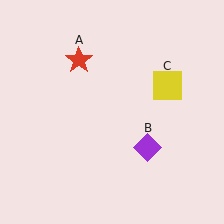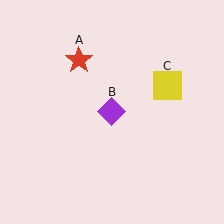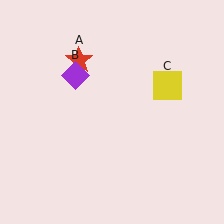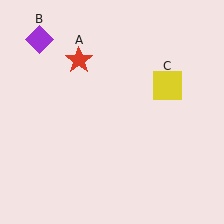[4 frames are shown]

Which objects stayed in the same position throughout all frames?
Red star (object A) and yellow square (object C) remained stationary.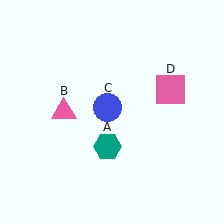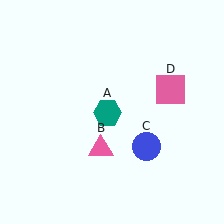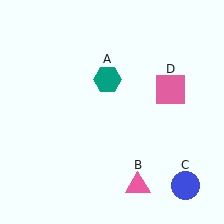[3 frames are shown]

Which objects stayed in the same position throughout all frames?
Pink square (object D) remained stationary.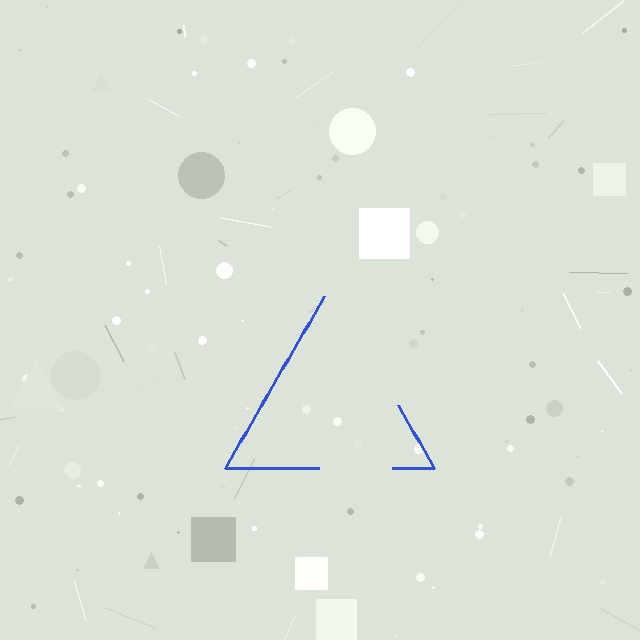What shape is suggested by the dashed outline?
The dashed outline suggests a triangle.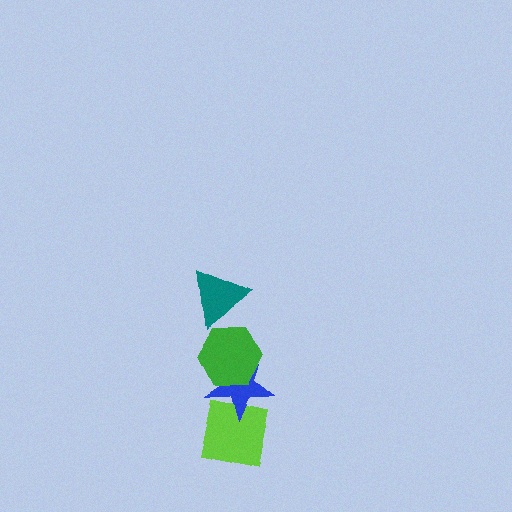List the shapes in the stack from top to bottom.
From top to bottom: the teal triangle, the green hexagon, the blue star, the lime square.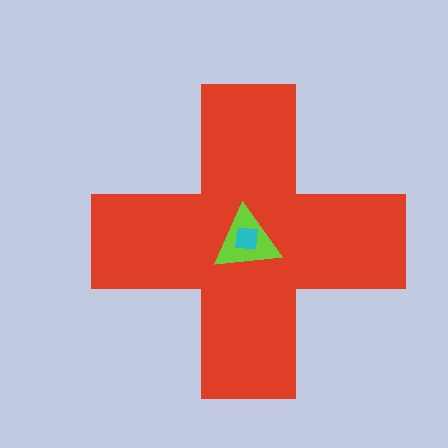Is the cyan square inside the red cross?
Yes.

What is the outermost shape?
The red cross.